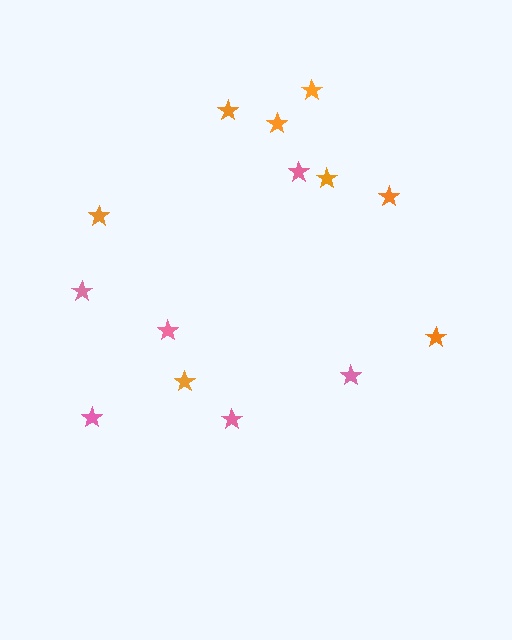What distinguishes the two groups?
There are 2 groups: one group of orange stars (8) and one group of pink stars (6).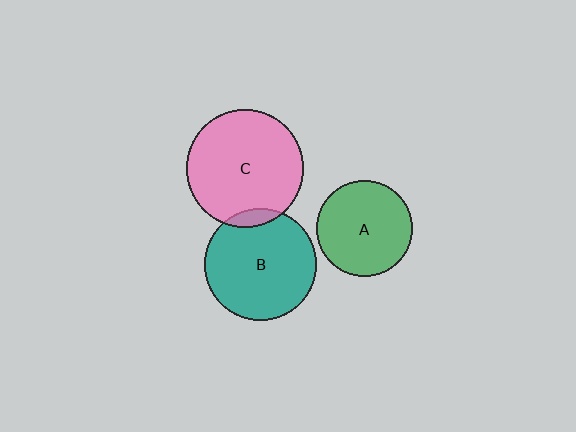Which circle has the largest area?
Circle C (pink).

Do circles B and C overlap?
Yes.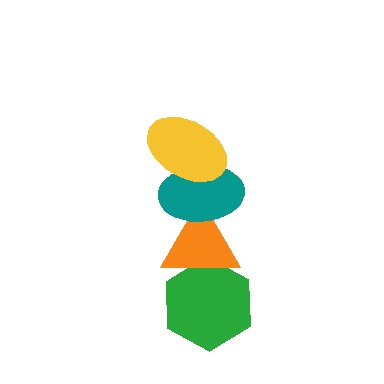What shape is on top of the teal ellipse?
The yellow ellipse is on top of the teal ellipse.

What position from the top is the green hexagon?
The green hexagon is 4th from the top.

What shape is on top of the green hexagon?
The orange triangle is on top of the green hexagon.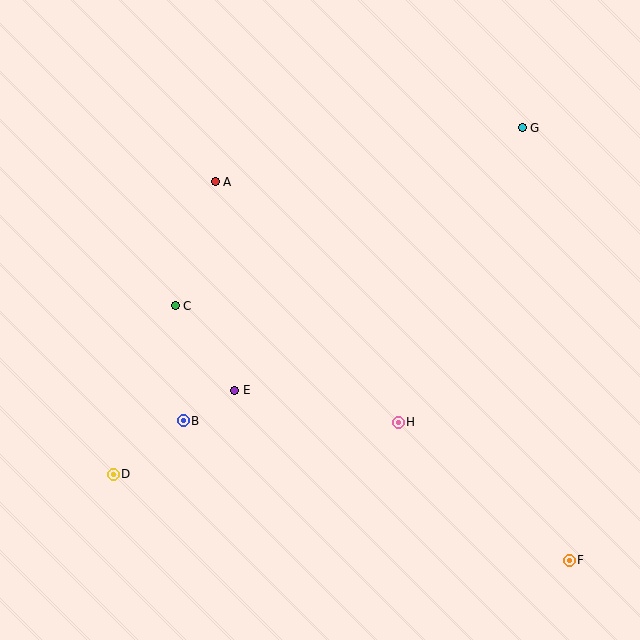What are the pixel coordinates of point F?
Point F is at (569, 560).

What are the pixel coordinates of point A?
Point A is at (215, 182).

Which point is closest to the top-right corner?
Point G is closest to the top-right corner.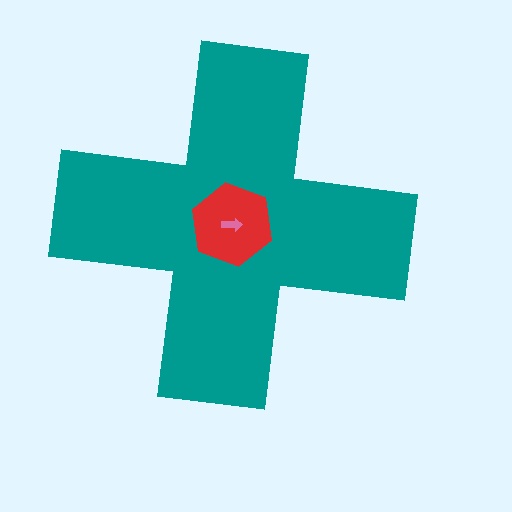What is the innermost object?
The pink arrow.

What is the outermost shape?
The teal cross.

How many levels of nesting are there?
3.